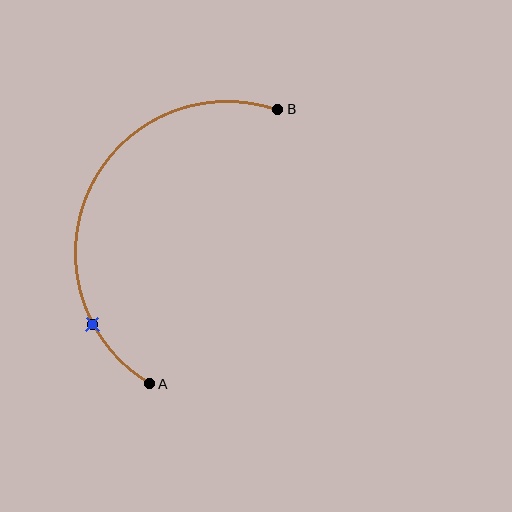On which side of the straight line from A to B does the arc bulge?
The arc bulges to the left of the straight line connecting A and B.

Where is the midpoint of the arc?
The arc midpoint is the point on the curve farthest from the straight line joining A and B. It sits to the left of that line.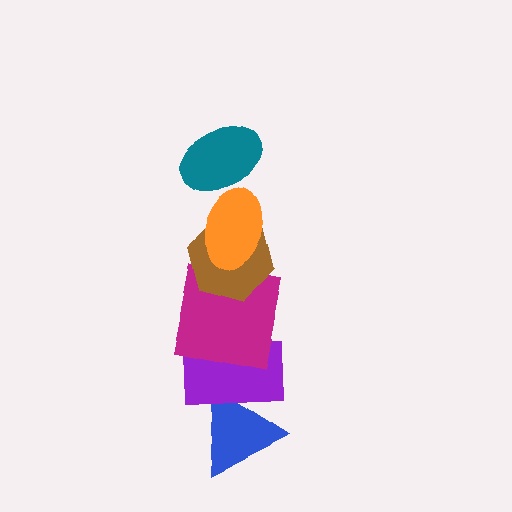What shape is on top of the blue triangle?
The purple rectangle is on top of the blue triangle.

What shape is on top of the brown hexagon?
The orange ellipse is on top of the brown hexagon.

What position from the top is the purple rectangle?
The purple rectangle is 5th from the top.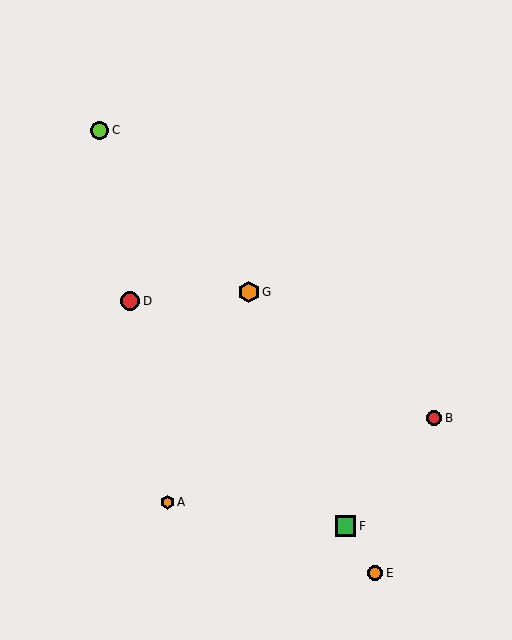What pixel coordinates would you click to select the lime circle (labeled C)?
Click at (100, 130) to select the lime circle C.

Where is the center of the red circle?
The center of the red circle is at (130, 301).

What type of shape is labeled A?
Shape A is an orange hexagon.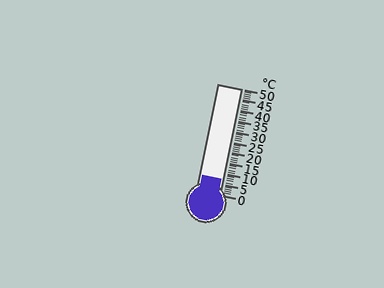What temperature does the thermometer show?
The thermometer shows approximately 7°C.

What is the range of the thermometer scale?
The thermometer scale ranges from 0°C to 50°C.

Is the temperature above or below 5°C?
The temperature is above 5°C.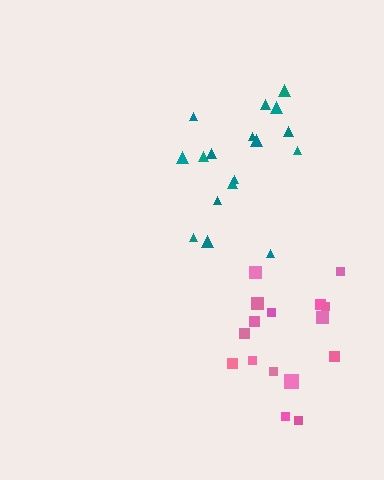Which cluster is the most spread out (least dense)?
Pink.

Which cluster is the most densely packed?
Teal.